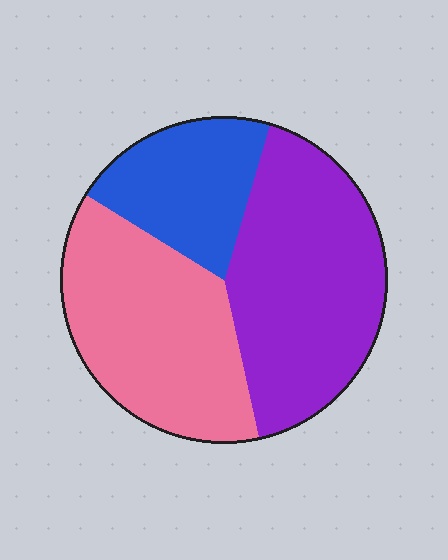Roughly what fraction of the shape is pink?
Pink takes up about three eighths (3/8) of the shape.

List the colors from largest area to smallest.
From largest to smallest: purple, pink, blue.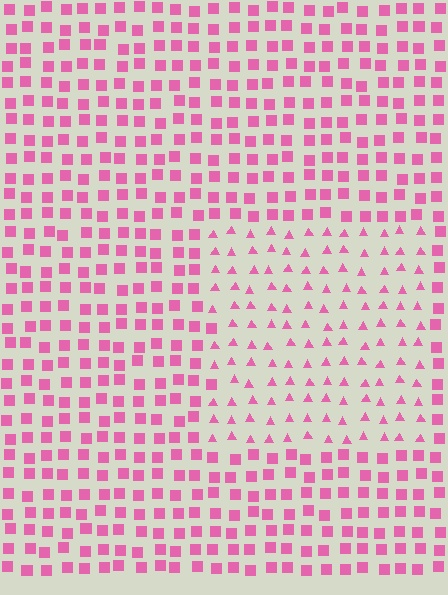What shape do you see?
I see a rectangle.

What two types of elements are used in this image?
The image uses triangles inside the rectangle region and squares outside it.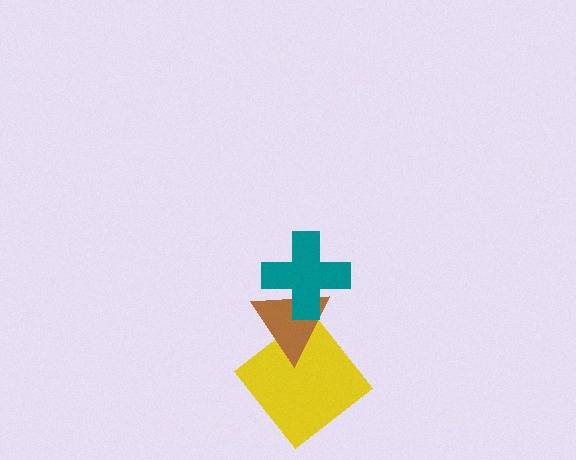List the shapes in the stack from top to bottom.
From top to bottom: the teal cross, the brown triangle, the yellow diamond.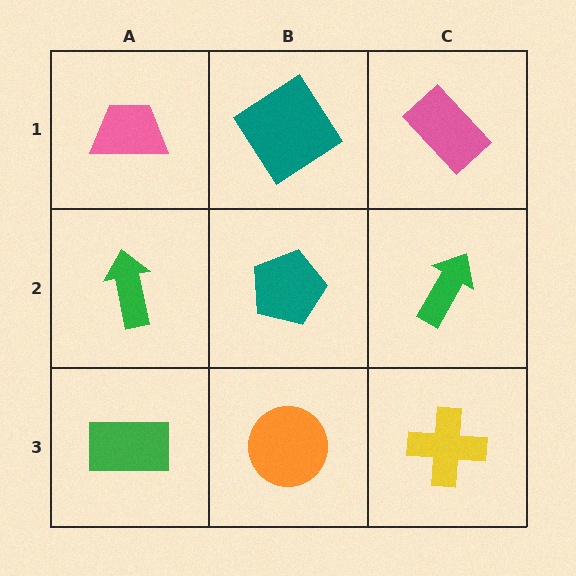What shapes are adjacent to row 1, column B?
A teal pentagon (row 2, column B), a pink trapezoid (row 1, column A), a pink rectangle (row 1, column C).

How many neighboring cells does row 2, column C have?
3.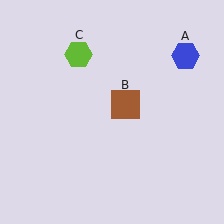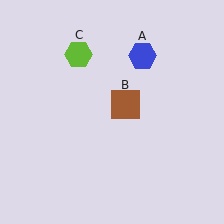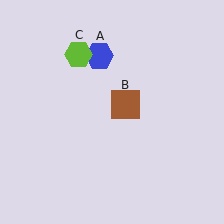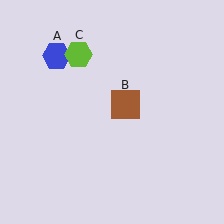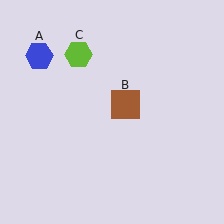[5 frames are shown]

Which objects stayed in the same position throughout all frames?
Brown square (object B) and lime hexagon (object C) remained stationary.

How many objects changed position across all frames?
1 object changed position: blue hexagon (object A).